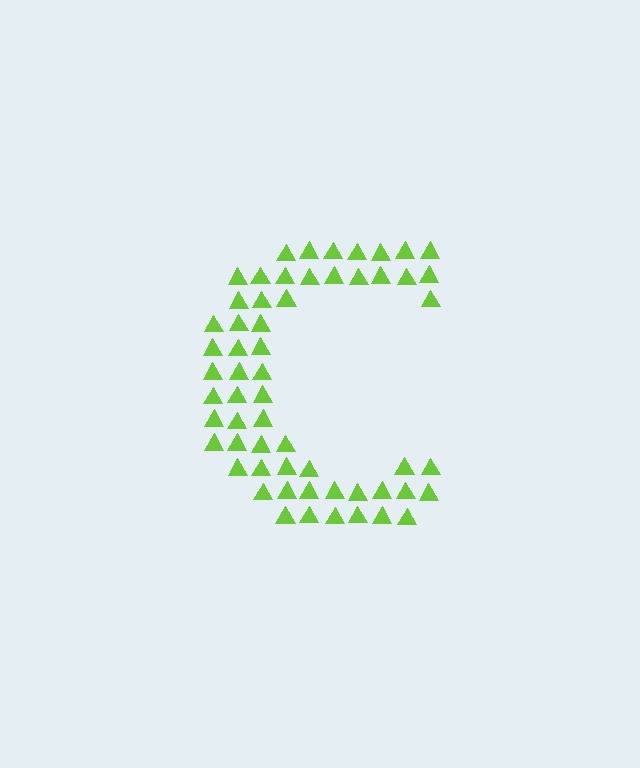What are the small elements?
The small elements are triangles.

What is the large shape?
The large shape is the letter C.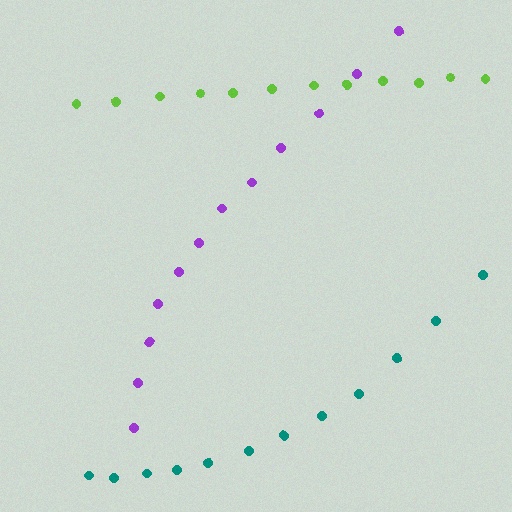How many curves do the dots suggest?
There are 3 distinct paths.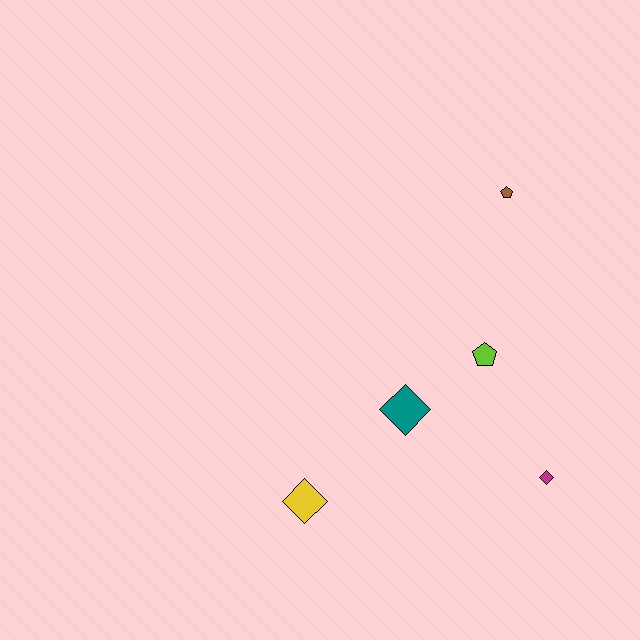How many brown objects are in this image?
There is 1 brown object.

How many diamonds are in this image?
There are 3 diamonds.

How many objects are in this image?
There are 5 objects.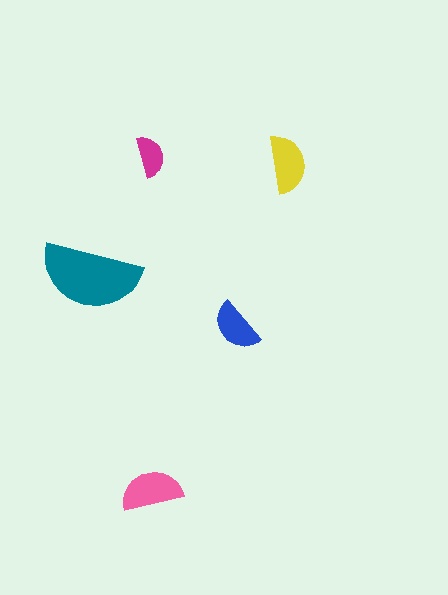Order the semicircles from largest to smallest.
the teal one, the pink one, the yellow one, the blue one, the magenta one.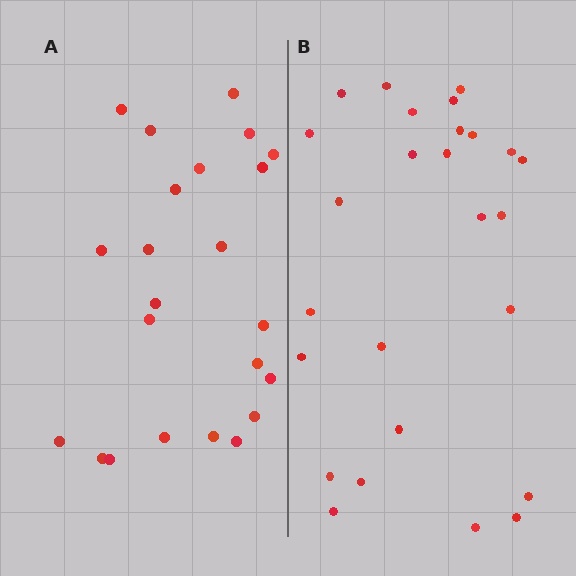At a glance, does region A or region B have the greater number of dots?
Region B (the right region) has more dots.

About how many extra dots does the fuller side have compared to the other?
Region B has just a few more — roughly 2 or 3 more dots than region A.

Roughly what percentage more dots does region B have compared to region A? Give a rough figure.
About 15% more.